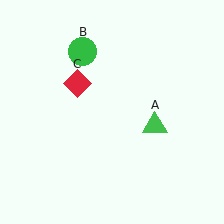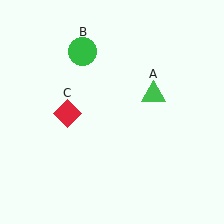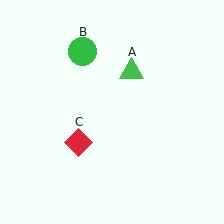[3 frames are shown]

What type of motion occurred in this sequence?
The green triangle (object A), red diamond (object C) rotated counterclockwise around the center of the scene.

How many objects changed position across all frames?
2 objects changed position: green triangle (object A), red diamond (object C).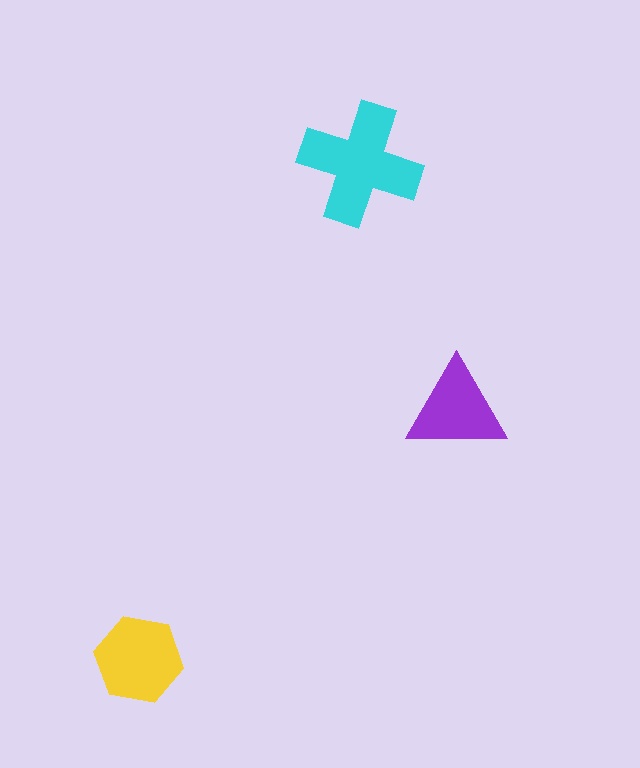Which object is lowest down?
The yellow hexagon is bottommost.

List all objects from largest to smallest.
The cyan cross, the yellow hexagon, the purple triangle.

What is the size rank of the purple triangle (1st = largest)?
3rd.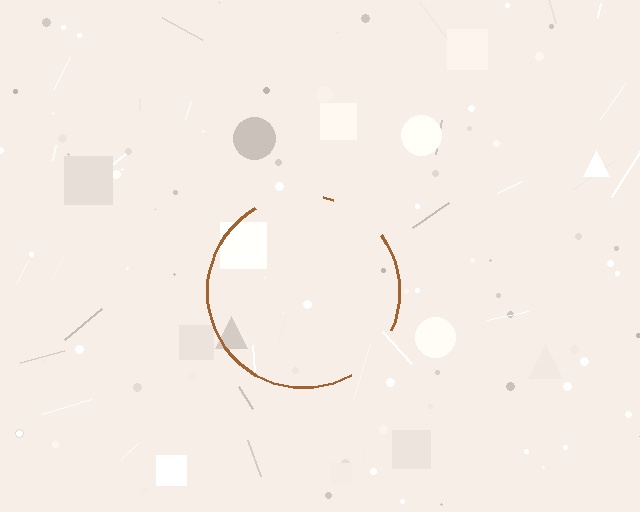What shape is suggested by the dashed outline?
The dashed outline suggests a circle.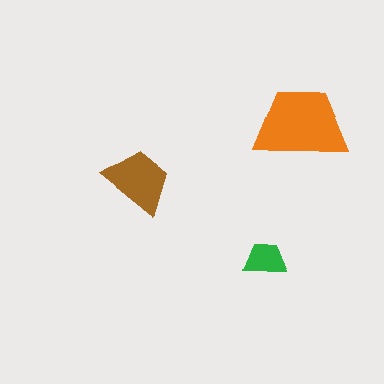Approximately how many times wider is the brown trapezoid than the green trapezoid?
About 1.5 times wider.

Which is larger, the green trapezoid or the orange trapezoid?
The orange one.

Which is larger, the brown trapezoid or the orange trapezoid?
The orange one.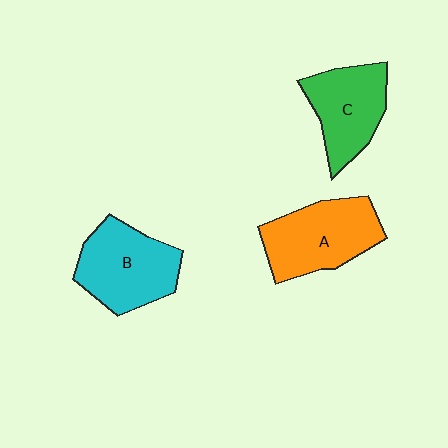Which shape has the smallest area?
Shape C (green).